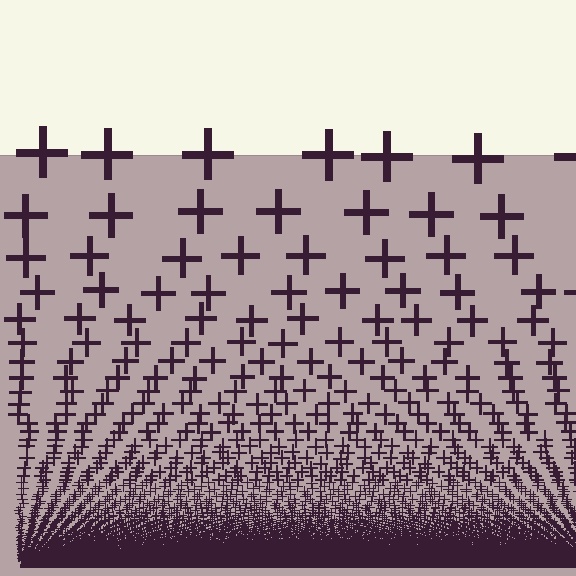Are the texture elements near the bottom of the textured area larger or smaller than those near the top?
Smaller. The gradient is inverted — elements near the bottom are smaller and denser.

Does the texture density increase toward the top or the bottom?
Density increases toward the bottom.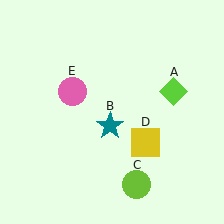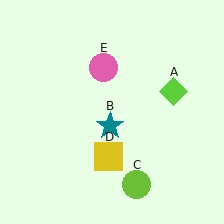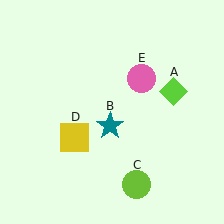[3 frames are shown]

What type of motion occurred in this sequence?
The yellow square (object D), pink circle (object E) rotated clockwise around the center of the scene.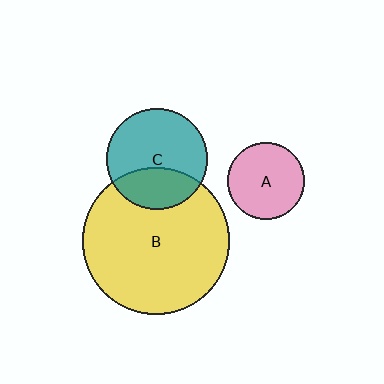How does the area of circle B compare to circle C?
Approximately 2.1 times.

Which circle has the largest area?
Circle B (yellow).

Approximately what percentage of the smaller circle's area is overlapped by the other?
Approximately 35%.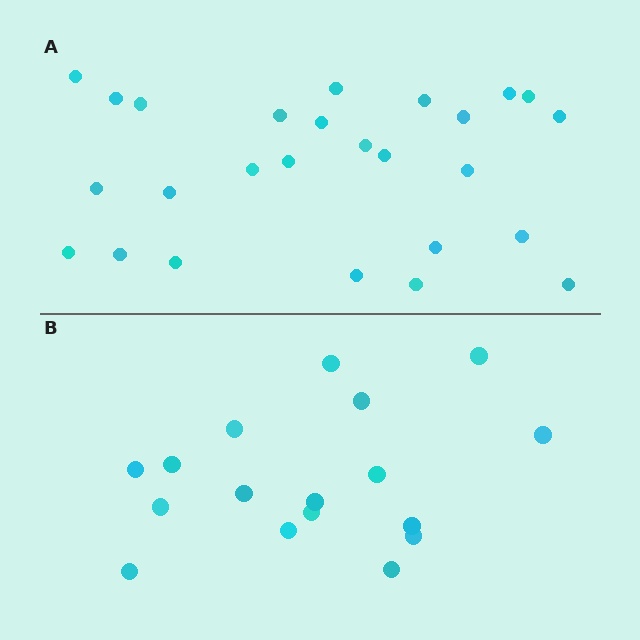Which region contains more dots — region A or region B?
Region A (the top region) has more dots.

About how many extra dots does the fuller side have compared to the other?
Region A has roughly 8 or so more dots than region B.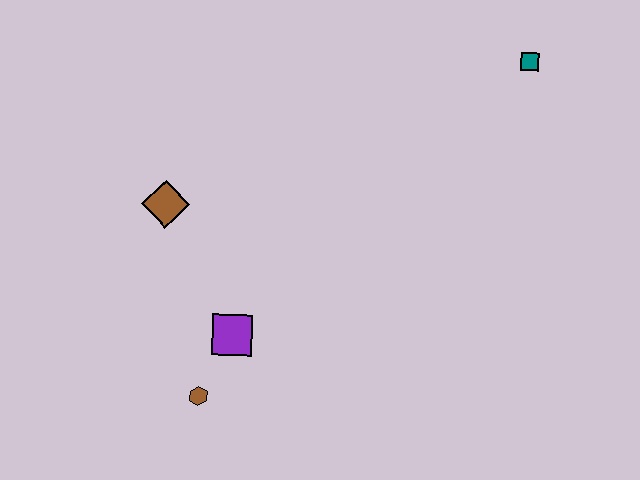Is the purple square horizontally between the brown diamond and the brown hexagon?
No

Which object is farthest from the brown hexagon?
The teal square is farthest from the brown hexagon.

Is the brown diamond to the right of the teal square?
No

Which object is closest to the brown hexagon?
The purple square is closest to the brown hexagon.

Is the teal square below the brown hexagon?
No